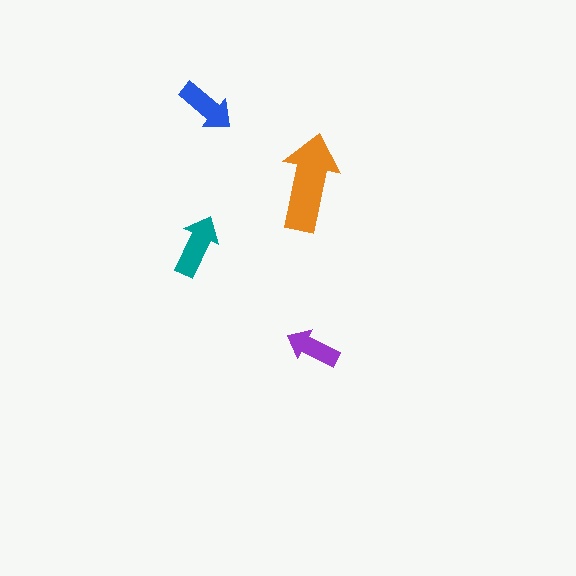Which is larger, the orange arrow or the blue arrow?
The orange one.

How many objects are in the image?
There are 4 objects in the image.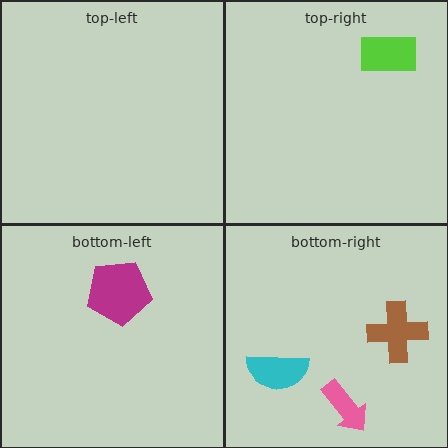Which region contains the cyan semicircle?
The bottom-right region.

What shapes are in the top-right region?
The lime rectangle.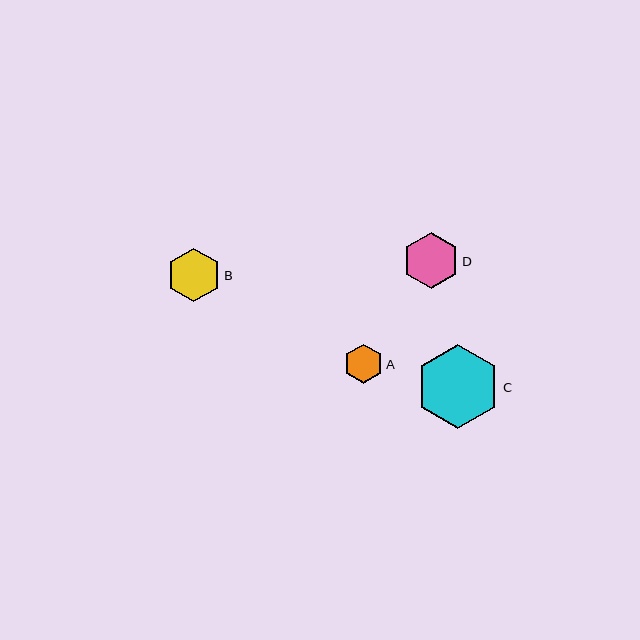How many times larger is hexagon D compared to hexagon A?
Hexagon D is approximately 1.5 times the size of hexagon A.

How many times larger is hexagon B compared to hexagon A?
Hexagon B is approximately 1.4 times the size of hexagon A.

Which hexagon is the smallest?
Hexagon A is the smallest with a size of approximately 39 pixels.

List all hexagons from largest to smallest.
From largest to smallest: C, D, B, A.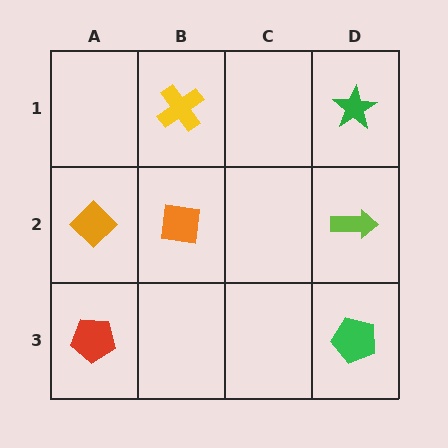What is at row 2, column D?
A lime arrow.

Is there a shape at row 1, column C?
No, that cell is empty.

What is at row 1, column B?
A yellow cross.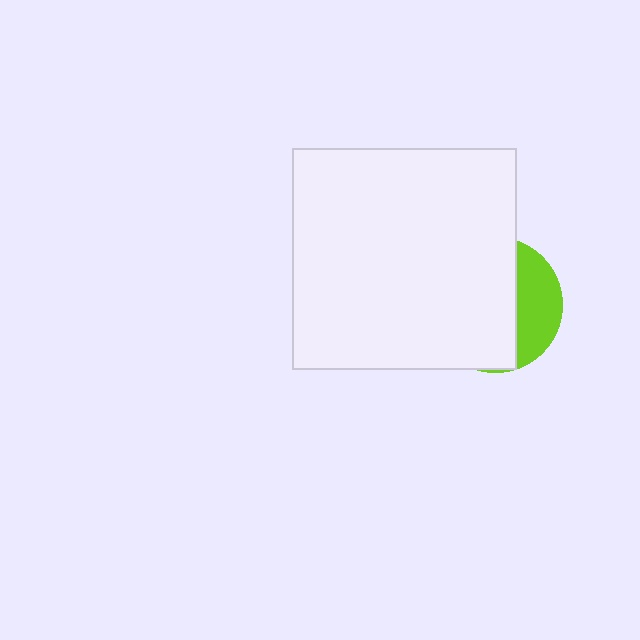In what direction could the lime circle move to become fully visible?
The lime circle could move right. That would shift it out from behind the white rectangle entirely.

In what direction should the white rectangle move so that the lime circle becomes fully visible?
The white rectangle should move left. That is the shortest direction to clear the overlap and leave the lime circle fully visible.